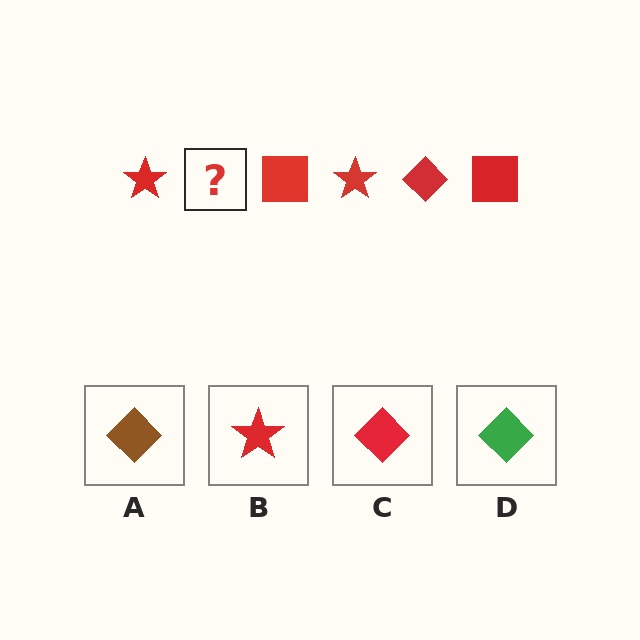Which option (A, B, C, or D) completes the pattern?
C.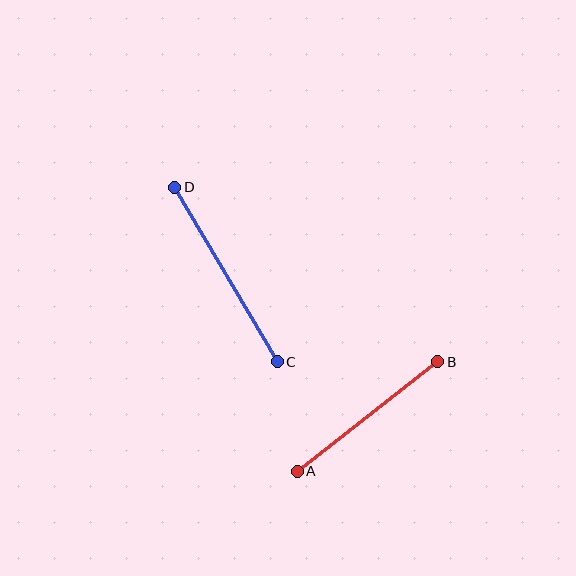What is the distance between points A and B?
The distance is approximately 178 pixels.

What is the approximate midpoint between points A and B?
The midpoint is at approximately (368, 417) pixels.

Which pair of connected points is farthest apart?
Points C and D are farthest apart.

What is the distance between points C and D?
The distance is approximately 203 pixels.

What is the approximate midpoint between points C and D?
The midpoint is at approximately (226, 275) pixels.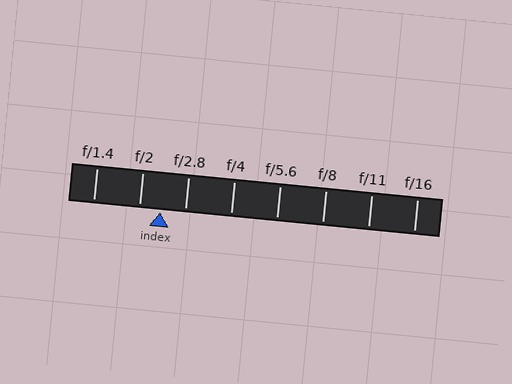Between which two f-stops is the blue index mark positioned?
The index mark is between f/2 and f/2.8.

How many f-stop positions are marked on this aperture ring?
There are 8 f-stop positions marked.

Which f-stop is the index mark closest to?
The index mark is closest to f/2.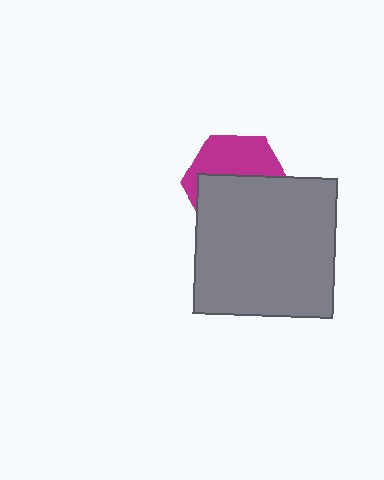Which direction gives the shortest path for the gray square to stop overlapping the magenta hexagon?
Moving down gives the shortest separation.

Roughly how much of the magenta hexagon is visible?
A small part of it is visible (roughly 43%).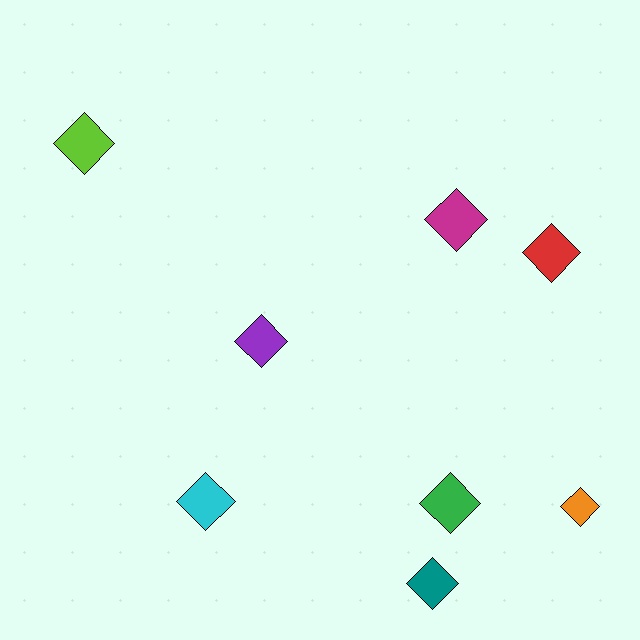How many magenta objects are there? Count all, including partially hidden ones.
There is 1 magenta object.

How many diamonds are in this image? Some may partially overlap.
There are 8 diamonds.